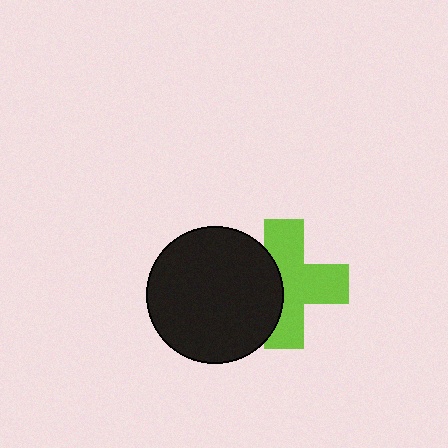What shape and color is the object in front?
The object in front is a black circle.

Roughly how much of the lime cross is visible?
About half of it is visible (roughly 64%).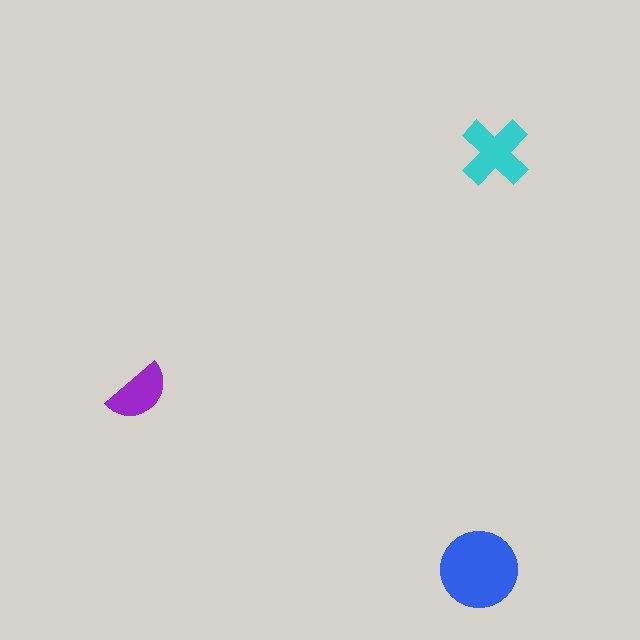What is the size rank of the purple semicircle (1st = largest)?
3rd.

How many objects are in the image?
There are 3 objects in the image.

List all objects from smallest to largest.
The purple semicircle, the cyan cross, the blue circle.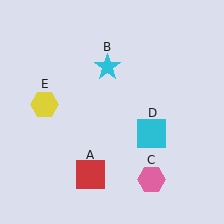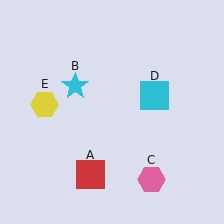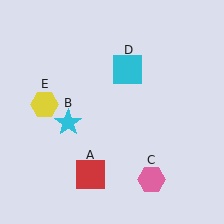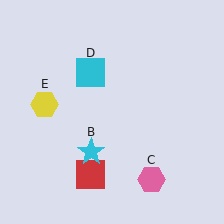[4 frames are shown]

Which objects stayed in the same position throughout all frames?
Red square (object A) and pink hexagon (object C) and yellow hexagon (object E) remained stationary.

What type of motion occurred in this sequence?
The cyan star (object B), cyan square (object D) rotated counterclockwise around the center of the scene.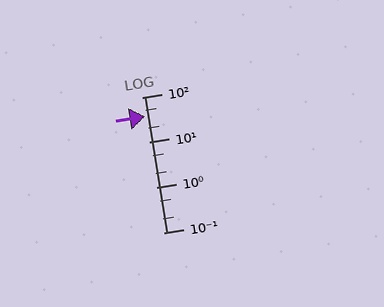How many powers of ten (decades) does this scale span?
The scale spans 3 decades, from 0.1 to 100.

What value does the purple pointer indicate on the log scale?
The pointer indicates approximately 38.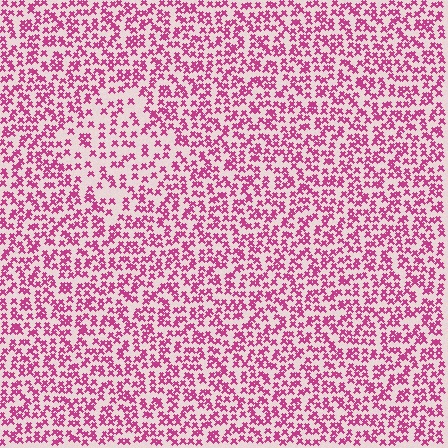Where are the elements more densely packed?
The elements are more densely packed outside the diamond boundary.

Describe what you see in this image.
The image contains small magenta elements arranged at two different densities. A diamond-shaped region is visible where the elements are less densely packed than the surrounding area.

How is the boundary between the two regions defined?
The boundary is defined by a change in element density (approximately 1.7x ratio). All elements are the same color, size, and shape.